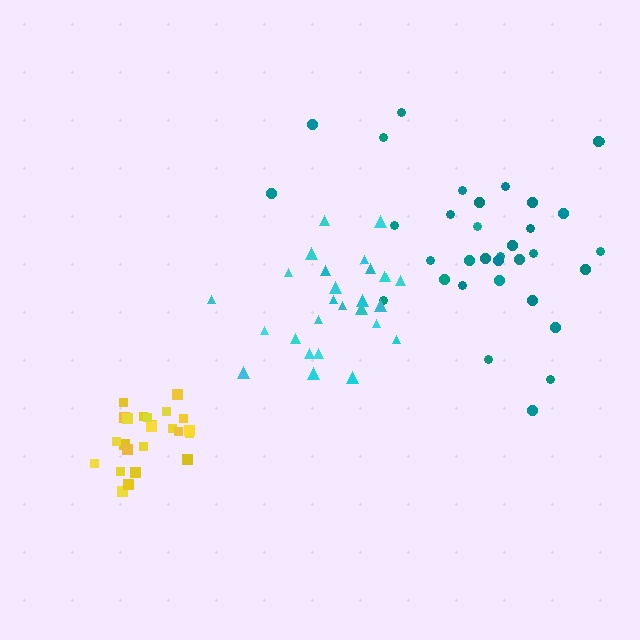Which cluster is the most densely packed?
Yellow.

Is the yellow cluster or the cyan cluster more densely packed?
Yellow.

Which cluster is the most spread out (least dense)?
Teal.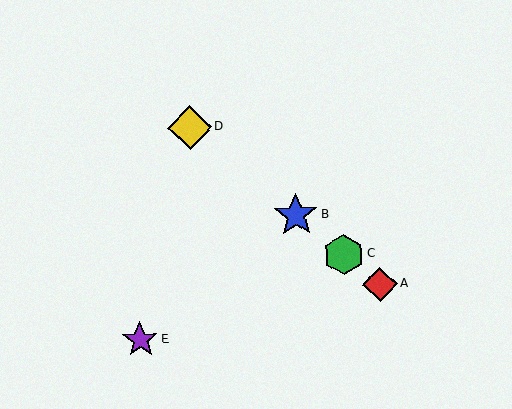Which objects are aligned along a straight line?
Objects A, B, C, D are aligned along a straight line.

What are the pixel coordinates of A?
Object A is at (380, 284).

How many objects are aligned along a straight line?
4 objects (A, B, C, D) are aligned along a straight line.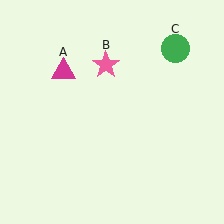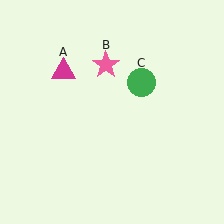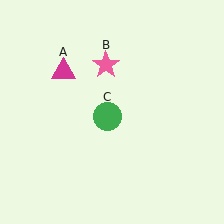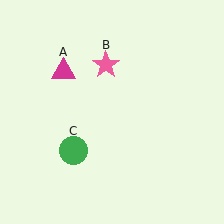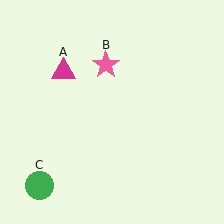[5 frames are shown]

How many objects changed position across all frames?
1 object changed position: green circle (object C).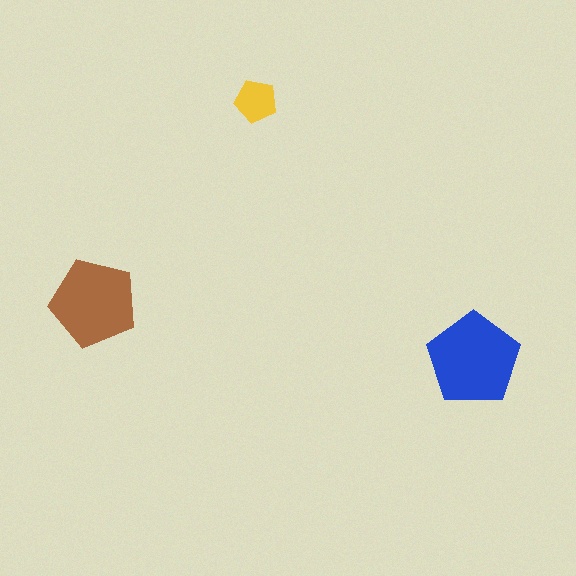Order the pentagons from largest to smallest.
the blue one, the brown one, the yellow one.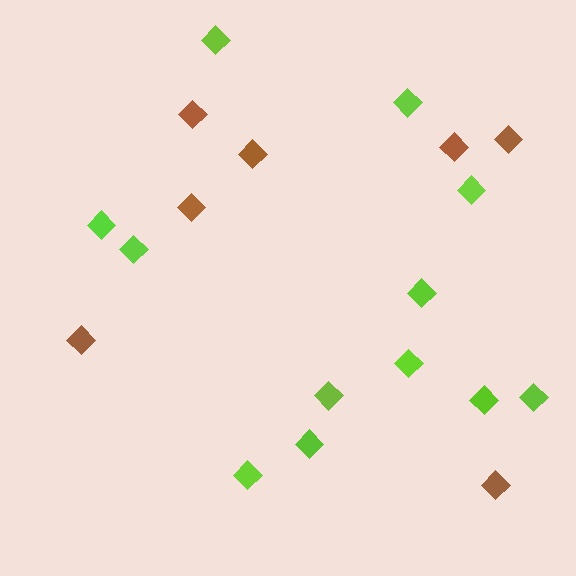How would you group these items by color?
There are 2 groups: one group of lime diamonds (12) and one group of brown diamonds (7).